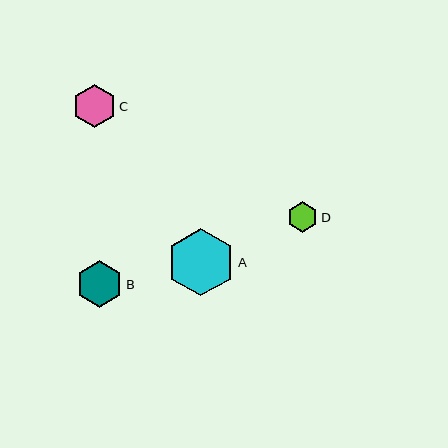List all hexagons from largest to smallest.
From largest to smallest: A, B, C, D.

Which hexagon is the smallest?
Hexagon D is the smallest with a size of approximately 30 pixels.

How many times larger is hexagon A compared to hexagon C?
Hexagon A is approximately 1.6 times the size of hexagon C.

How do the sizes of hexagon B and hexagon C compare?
Hexagon B and hexagon C are approximately the same size.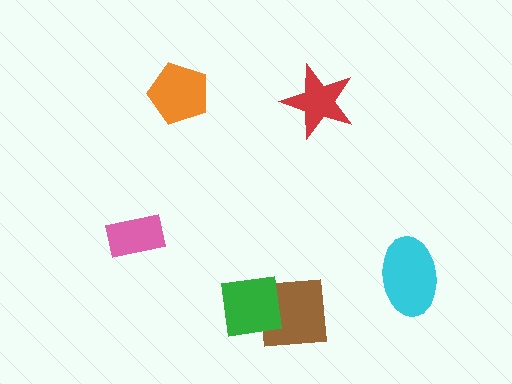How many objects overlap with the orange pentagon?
0 objects overlap with the orange pentagon.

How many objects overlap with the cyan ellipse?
0 objects overlap with the cyan ellipse.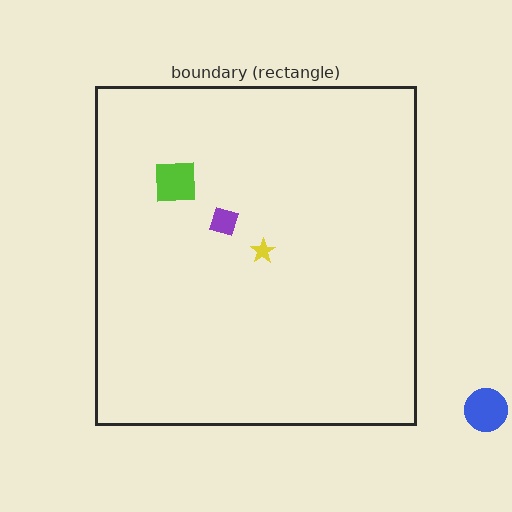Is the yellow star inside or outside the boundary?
Inside.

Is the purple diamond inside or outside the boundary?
Inside.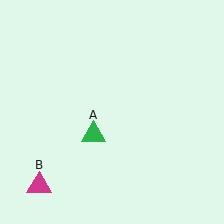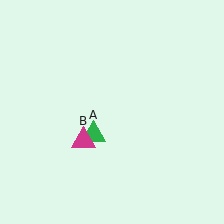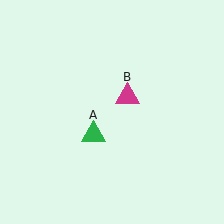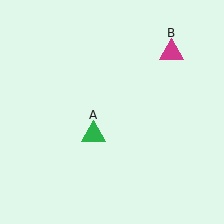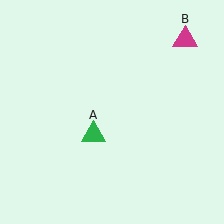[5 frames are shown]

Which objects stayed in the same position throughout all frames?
Green triangle (object A) remained stationary.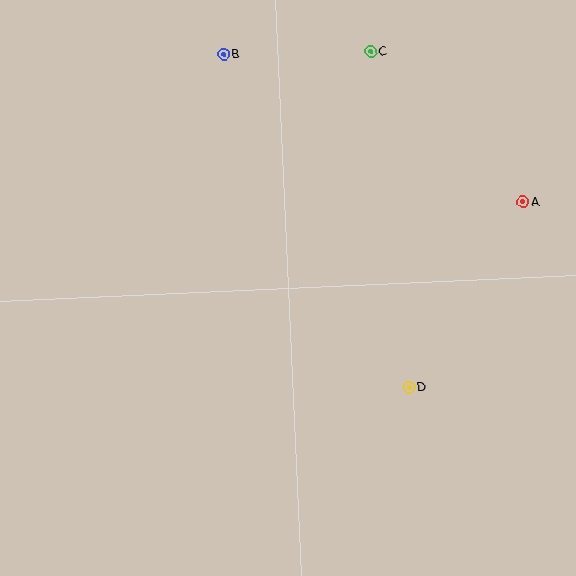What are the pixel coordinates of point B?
Point B is at (224, 54).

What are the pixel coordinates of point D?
Point D is at (409, 388).